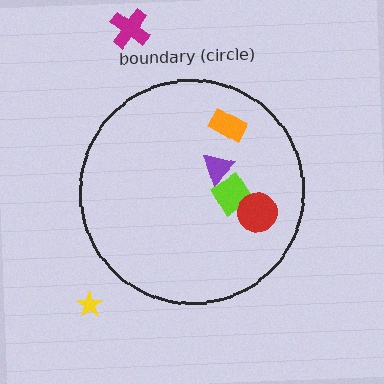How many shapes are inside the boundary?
4 inside, 2 outside.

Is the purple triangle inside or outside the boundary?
Inside.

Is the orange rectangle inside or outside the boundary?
Inside.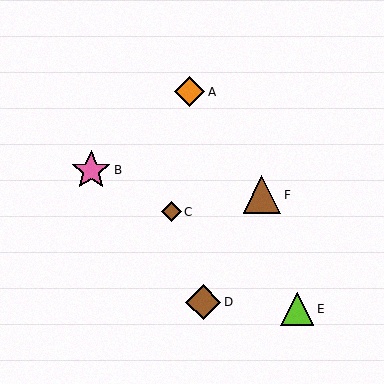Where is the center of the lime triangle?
The center of the lime triangle is at (297, 309).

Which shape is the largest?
The pink star (labeled B) is the largest.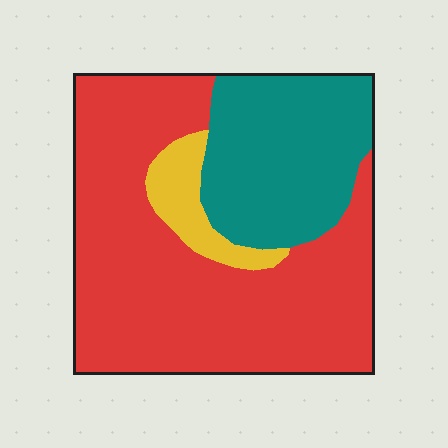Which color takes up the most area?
Red, at roughly 65%.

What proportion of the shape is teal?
Teal covers about 30% of the shape.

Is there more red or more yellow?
Red.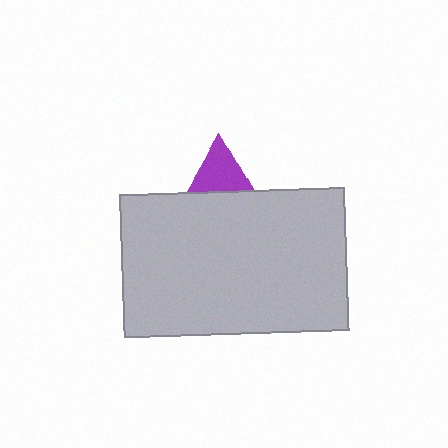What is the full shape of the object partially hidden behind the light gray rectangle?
The partially hidden object is a purple triangle.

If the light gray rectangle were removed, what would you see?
You would see the complete purple triangle.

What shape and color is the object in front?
The object in front is a light gray rectangle.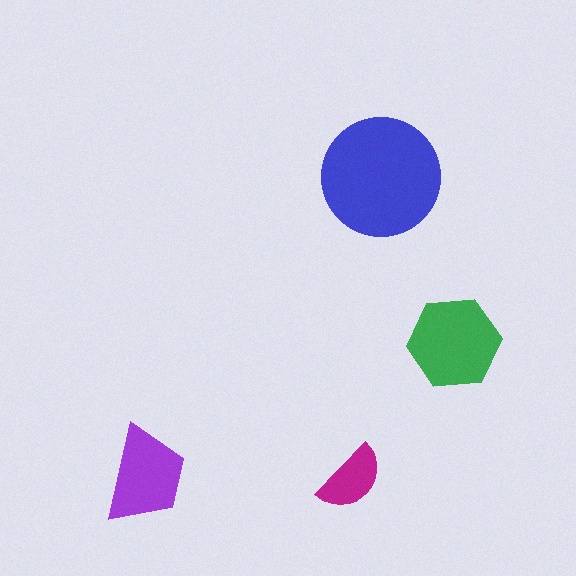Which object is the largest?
The blue circle.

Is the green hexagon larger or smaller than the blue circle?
Smaller.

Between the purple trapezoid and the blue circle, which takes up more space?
The blue circle.